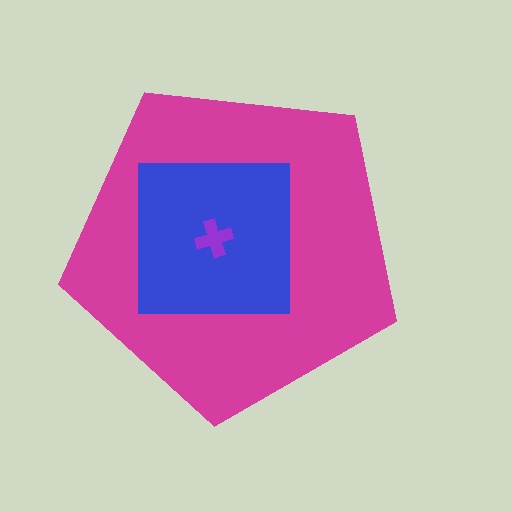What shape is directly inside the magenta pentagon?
The blue square.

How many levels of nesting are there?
3.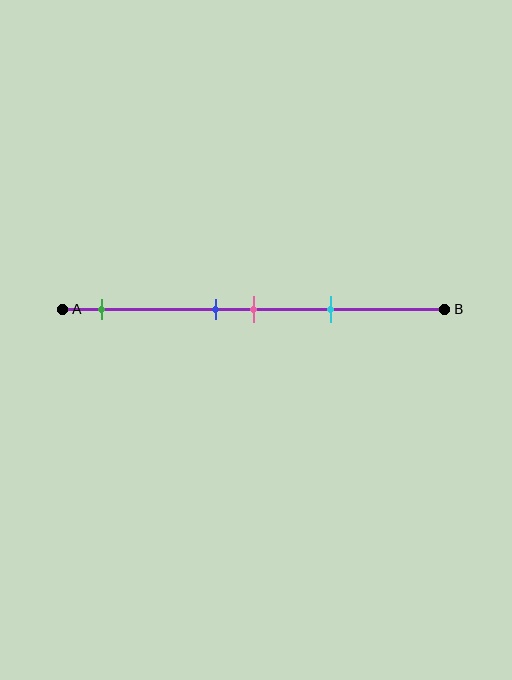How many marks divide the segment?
There are 4 marks dividing the segment.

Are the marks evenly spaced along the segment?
No, the marks are not evenly spaced.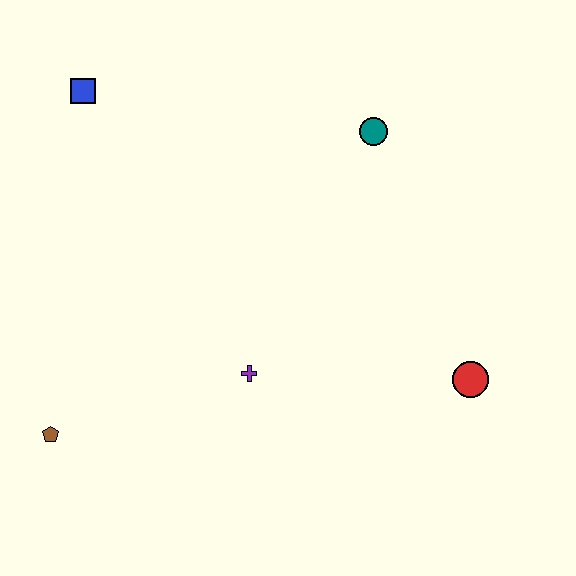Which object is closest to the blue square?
The teal circle is closest to the blue square.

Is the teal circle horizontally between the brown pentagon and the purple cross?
No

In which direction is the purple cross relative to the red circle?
The purple cross is to the left of the red circle.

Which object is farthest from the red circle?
The blue square is farthest from the red circle.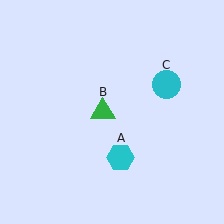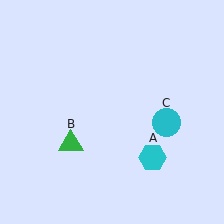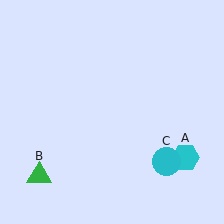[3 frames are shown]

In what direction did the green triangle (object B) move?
The green triangle (object B) moved down and to the left.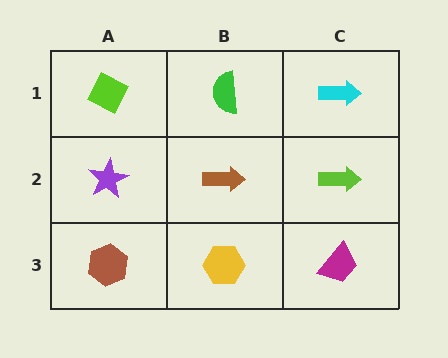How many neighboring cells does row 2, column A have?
3.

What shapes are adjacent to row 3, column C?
A lime arrow (row 2, column C), a yellow hexagon (row 3, column B).